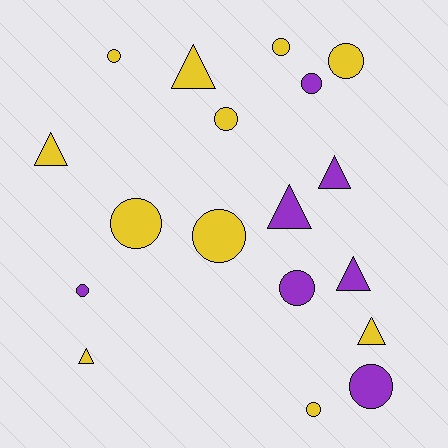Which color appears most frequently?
Yellow, with 11 objects.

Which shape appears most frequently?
Circle, with 11 objects.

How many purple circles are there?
There are 4 purple circles.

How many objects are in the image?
There are 18 objects.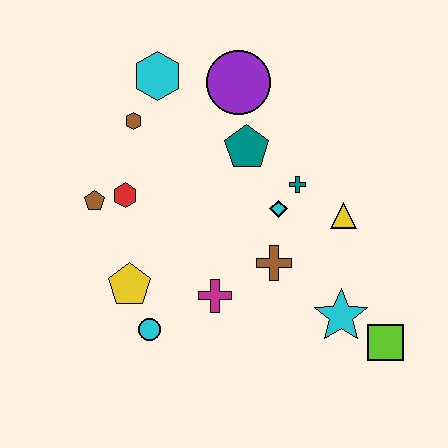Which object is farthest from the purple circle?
The lime square is farthest from the purple circle.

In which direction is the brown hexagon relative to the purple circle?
The brown hexagon is to the left of the purple circle.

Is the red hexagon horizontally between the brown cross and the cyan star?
No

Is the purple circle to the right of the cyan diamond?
No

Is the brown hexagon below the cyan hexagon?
Yes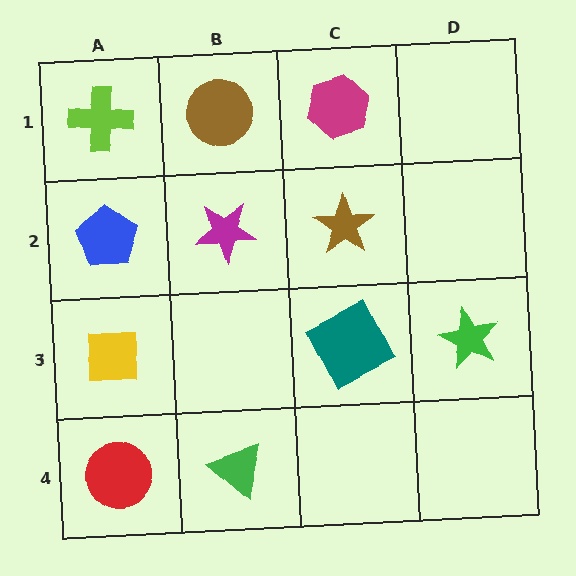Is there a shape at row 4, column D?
No, that cell is empty.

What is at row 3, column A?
A yellow square.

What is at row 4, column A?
A red circle.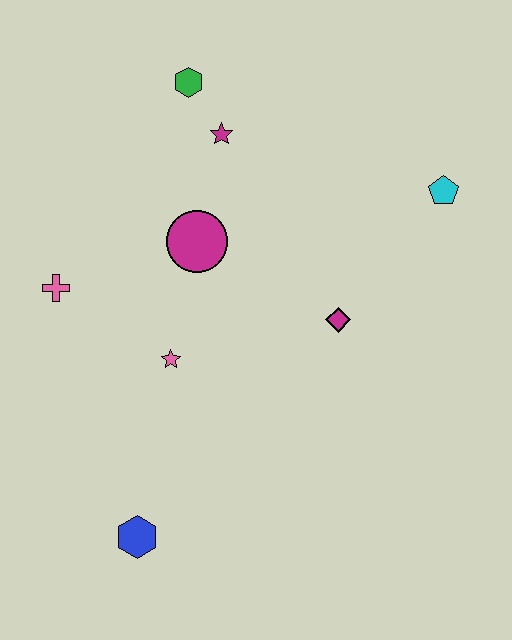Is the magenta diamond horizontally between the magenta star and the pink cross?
No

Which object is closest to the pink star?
The magenta circle is closest to the pink star.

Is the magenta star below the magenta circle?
No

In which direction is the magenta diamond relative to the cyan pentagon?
The magenta diamond is below the cyan pentagon.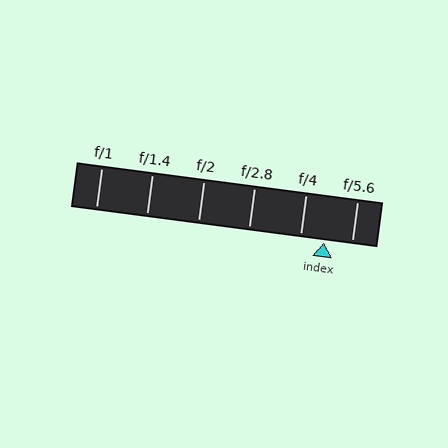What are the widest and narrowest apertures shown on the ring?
The widest aperture shown is f/1 and the narrowest is f/5.6.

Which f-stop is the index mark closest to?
The index mark is closest to f/4.